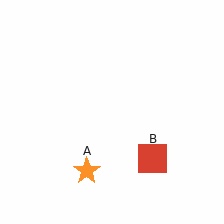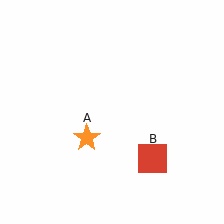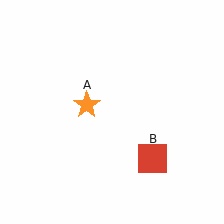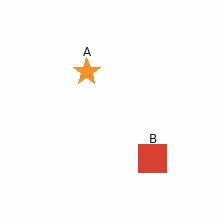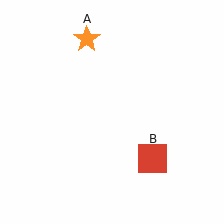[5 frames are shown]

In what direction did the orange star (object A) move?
The orange star (object A) moved up.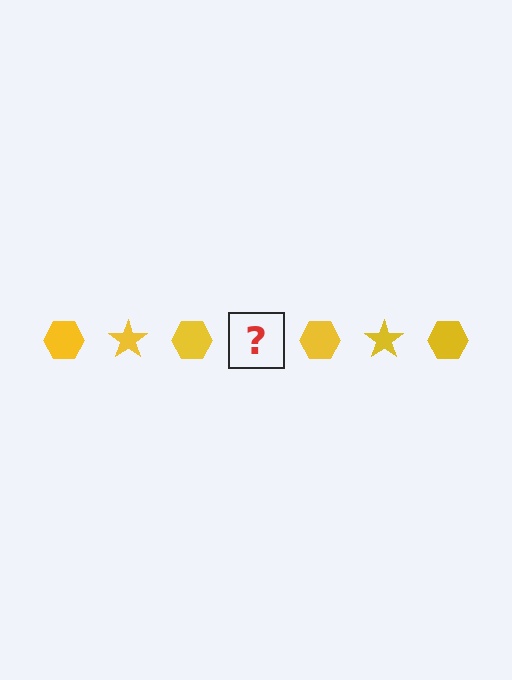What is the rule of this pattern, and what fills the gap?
The rule is that the pattern cycles through hexagon, star shapes in yellow. The gap should be filled with a yellow star.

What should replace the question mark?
The question mark should be replaced with a yellow star.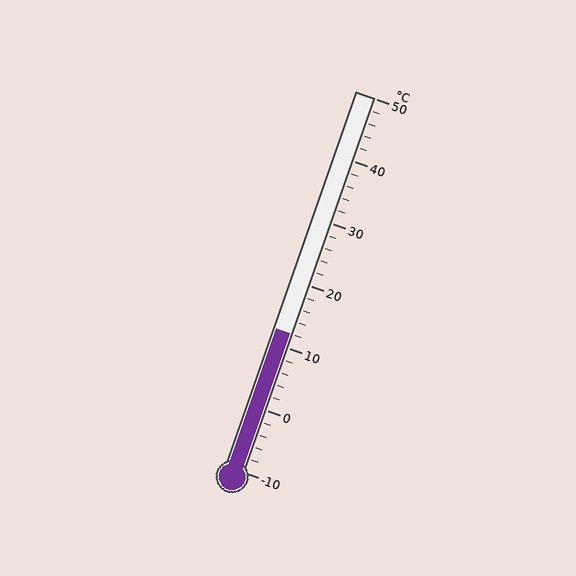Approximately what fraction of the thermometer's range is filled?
The thermometer is filled to approximately 35% of its range.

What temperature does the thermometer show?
The thermometer shows approximately 12°C.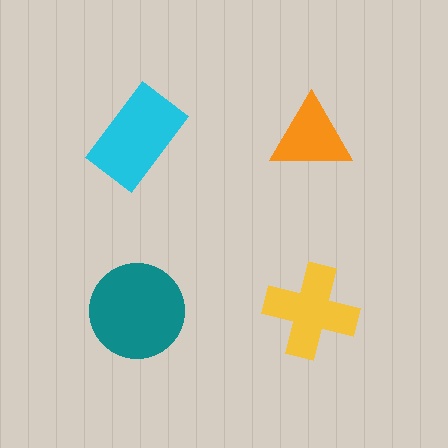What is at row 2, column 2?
A yellow cross.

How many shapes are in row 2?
2 shapes.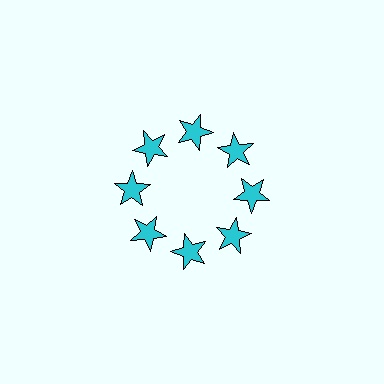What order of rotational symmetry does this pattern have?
This pattern has 8-fold rotational symmetry.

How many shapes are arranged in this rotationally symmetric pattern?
There are 8 shapes, arranged in 8 groups of 1.